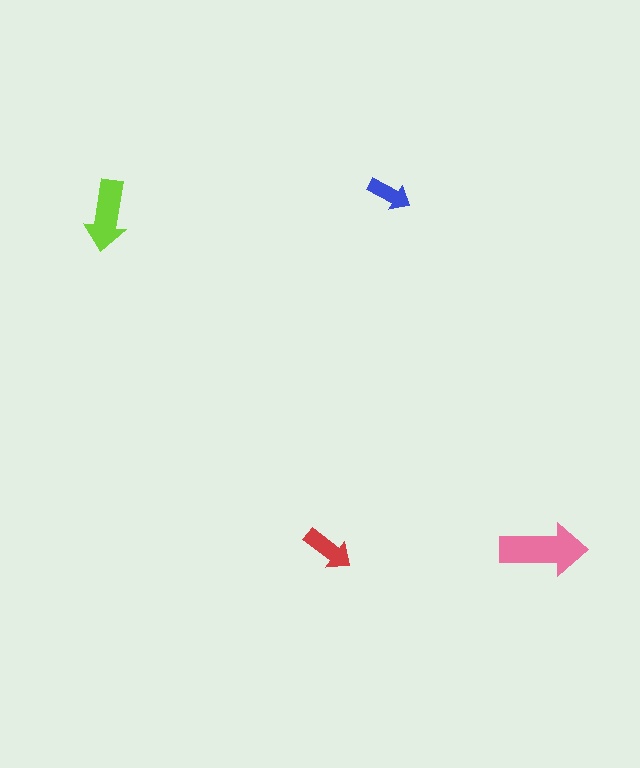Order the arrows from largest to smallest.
the pink one, the lime one, the red one, the blue one.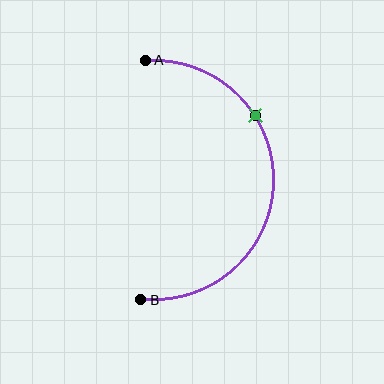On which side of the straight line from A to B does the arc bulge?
The arc bulges to the right of the straight line connecting A and B.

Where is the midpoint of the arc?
The arc midpoint is the point on the curve farthest from the straight line joining A and B. It sits to the right of that line.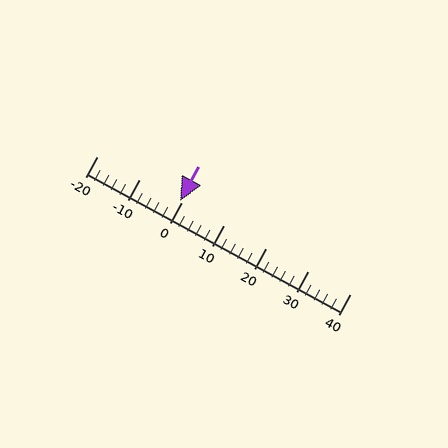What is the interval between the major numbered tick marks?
The major tick marks are spaced 10 units apart.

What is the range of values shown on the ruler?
The ruler shows values from -20 to 40.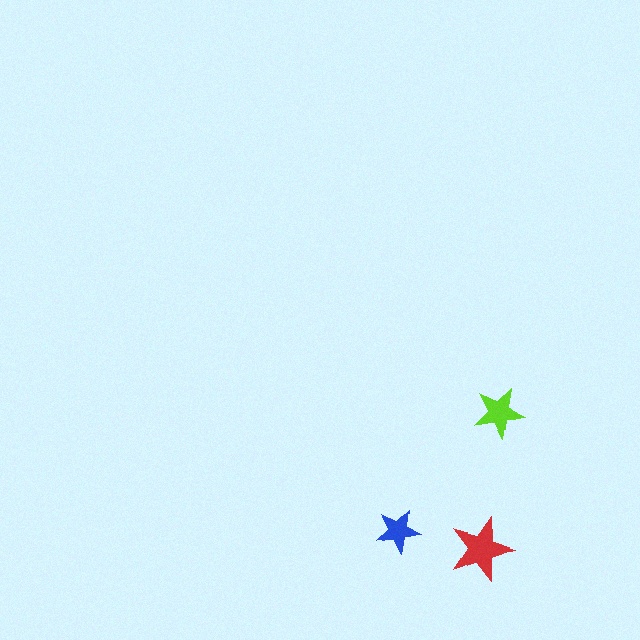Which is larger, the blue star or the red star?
The red one.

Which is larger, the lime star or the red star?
The red one.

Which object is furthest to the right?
The lime star is rightmost.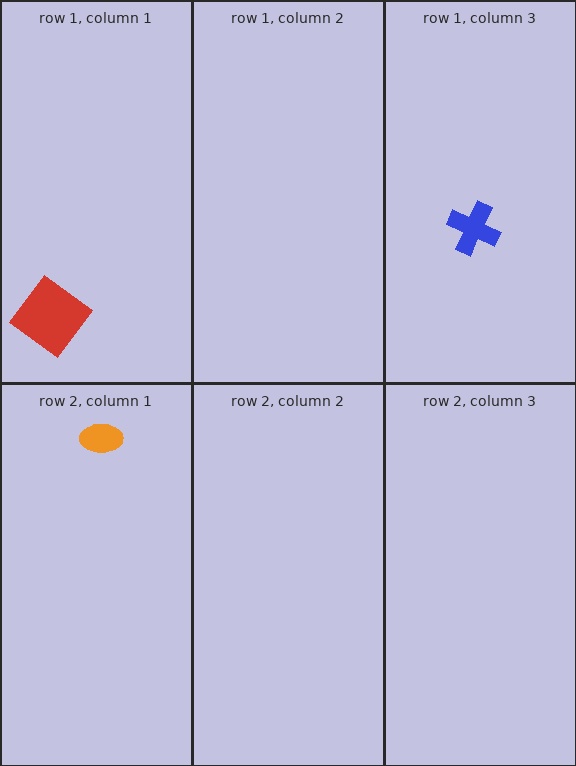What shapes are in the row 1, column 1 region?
The red diamond.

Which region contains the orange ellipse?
The row 2, column 1 region.